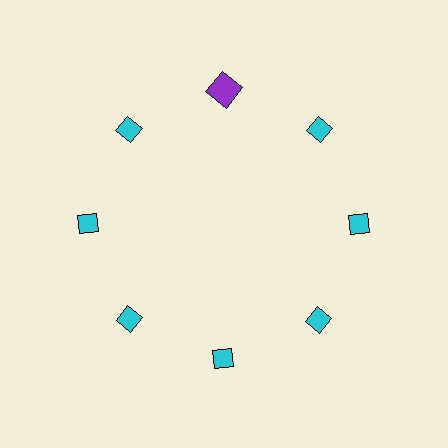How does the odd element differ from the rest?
It differs in both color (purple instead of cyan) and shape (square instead of diamond).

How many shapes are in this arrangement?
There are 8 shapes arranged in a ring pattern.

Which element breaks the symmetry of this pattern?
The purple square at roughly the 12 o'clock position breaks the symmetry. All other shapes are cyan diamonds.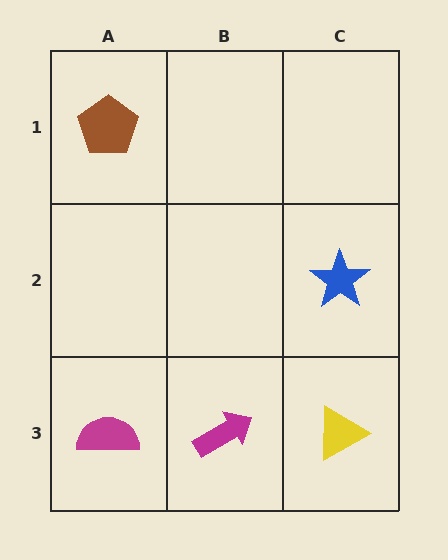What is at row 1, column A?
A brown pentagon.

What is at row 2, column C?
A blue star.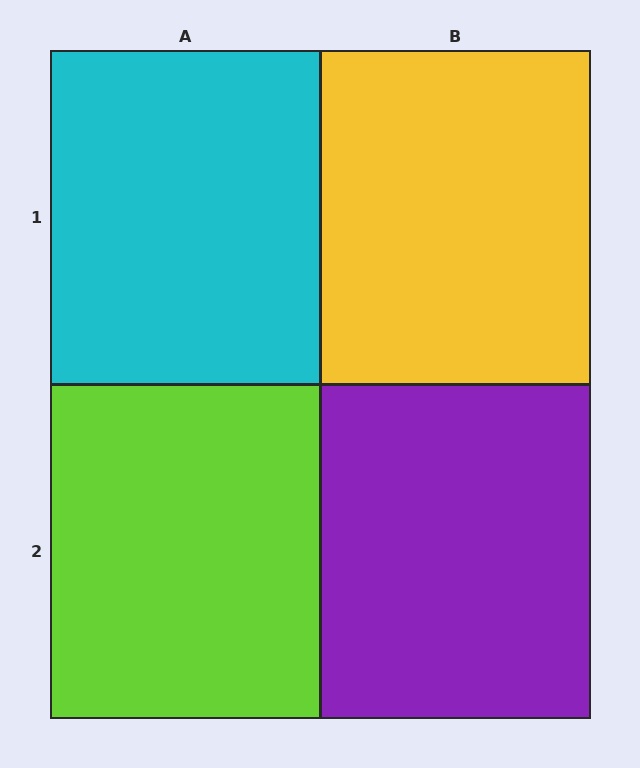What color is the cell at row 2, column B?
Purple.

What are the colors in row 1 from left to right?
Cyan, yellow.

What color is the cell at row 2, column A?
Lime.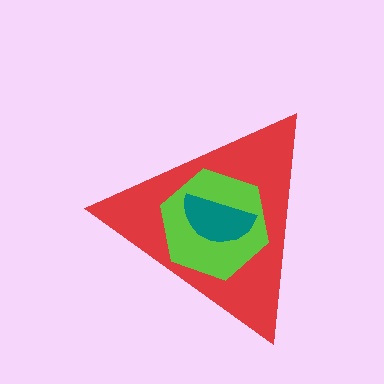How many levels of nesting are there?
3.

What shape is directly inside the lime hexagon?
The teal semicircle.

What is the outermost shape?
The red triangle.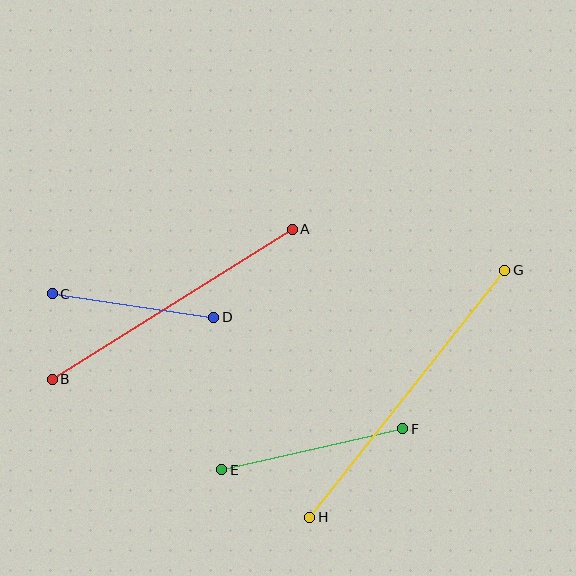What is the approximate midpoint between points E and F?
The midpoint is at approximately (312, 449) pixels.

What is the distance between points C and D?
The distance is approximately 163 pixels.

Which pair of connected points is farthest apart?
Points G and H are farthest apart.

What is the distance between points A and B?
The distance is approximately 283 pixels.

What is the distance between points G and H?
The distance is approximately 315 pixels.